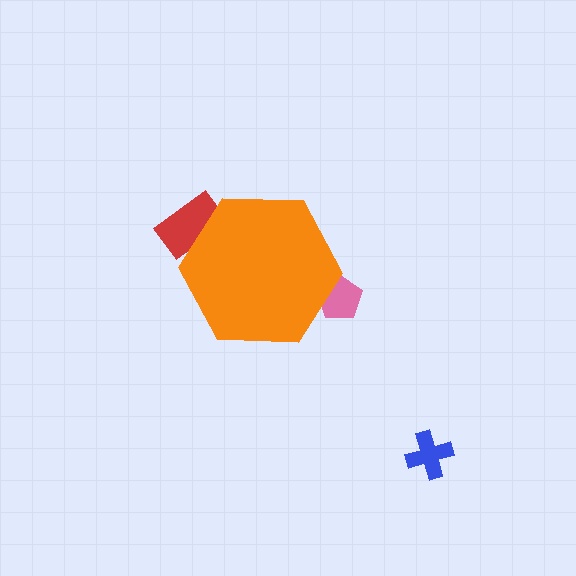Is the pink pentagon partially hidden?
Yes, the pink pentagon is partially hidden behind the orange hexagon.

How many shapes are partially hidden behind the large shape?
2 shapes are partially hidden.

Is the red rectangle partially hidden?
Yes, the red rectangle is partially hidden behind the orange hexagon.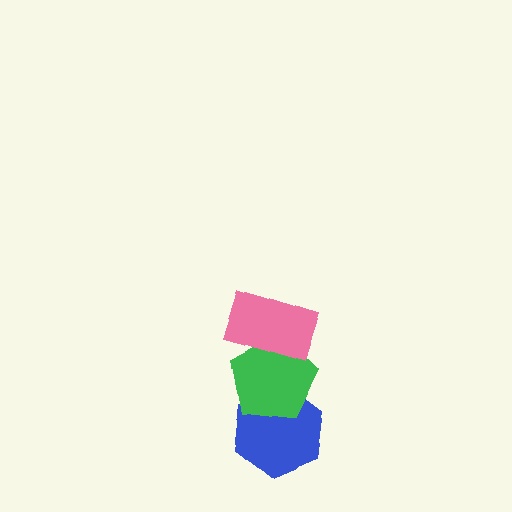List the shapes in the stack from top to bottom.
From top to bottom: the pink rectangle, the green pentagon, the blue hexagon.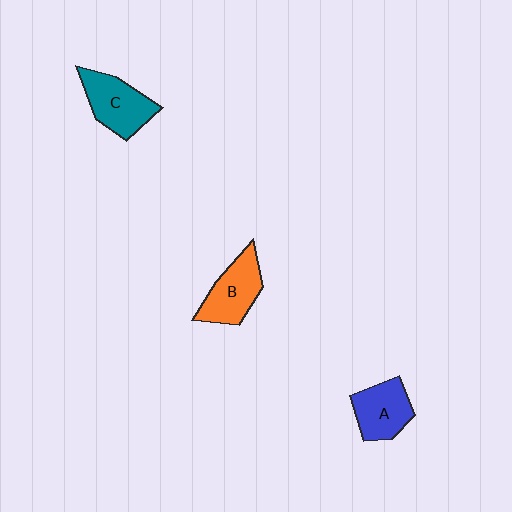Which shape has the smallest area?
Shape A (blue).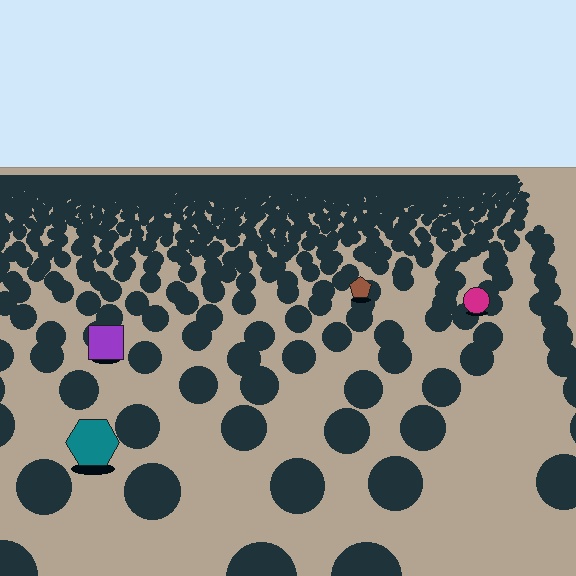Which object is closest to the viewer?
The teal hexagon is closest. The texture marks near it are larger and more spread out.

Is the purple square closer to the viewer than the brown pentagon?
Yes. The purple square is closer — you can tell from the texture gradient: the ground texture is coarser near it.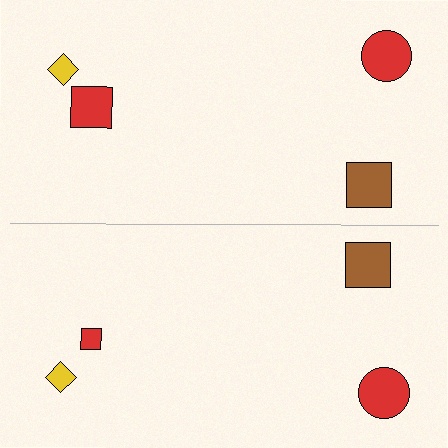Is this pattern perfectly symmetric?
No, the pattern is not perfectly symmetric. The red square on the bottom side has a different size than its mirror counterpart.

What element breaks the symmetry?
The red square on the bottom side has a different size than its mirror counterpart.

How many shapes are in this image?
There are 8 shapes in this image.